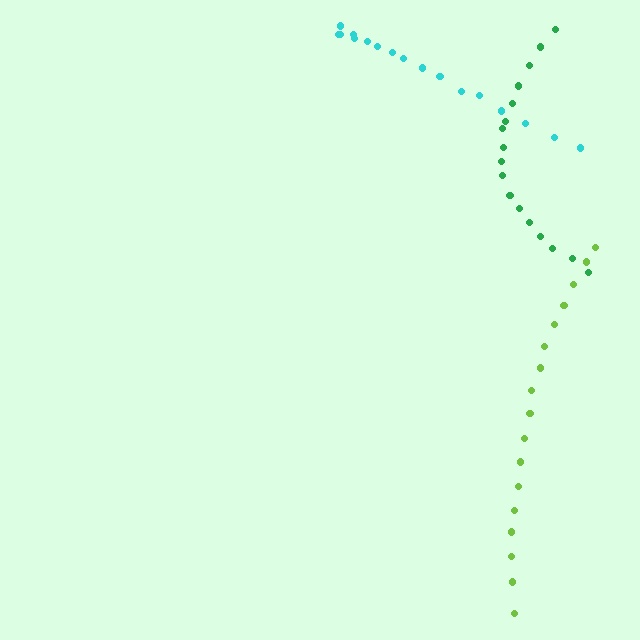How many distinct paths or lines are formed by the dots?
There are 3 distinct paths.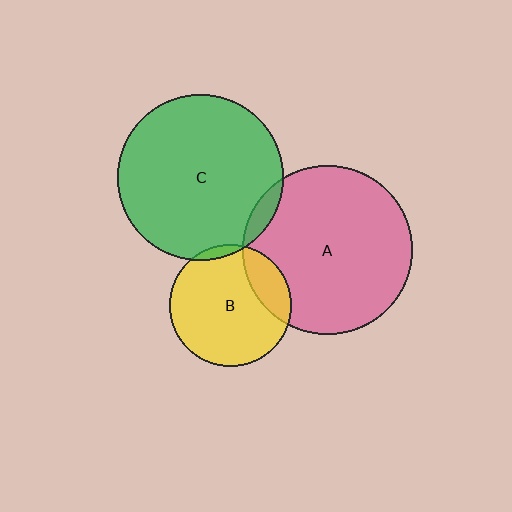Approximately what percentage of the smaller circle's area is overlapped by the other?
Approximately 5%.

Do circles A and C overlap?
Yes.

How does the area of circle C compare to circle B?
Approximately 1.8 times.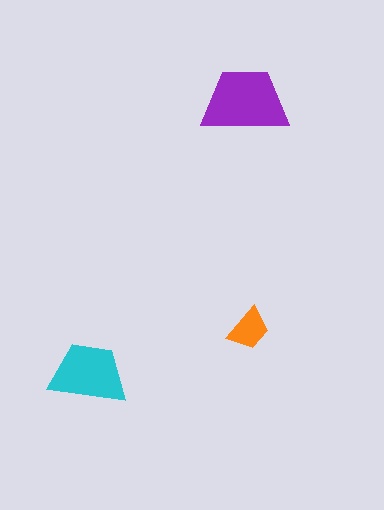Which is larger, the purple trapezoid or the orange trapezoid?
The purple one.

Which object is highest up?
The purple trapezoid is topmost.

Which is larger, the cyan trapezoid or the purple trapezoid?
The purple one.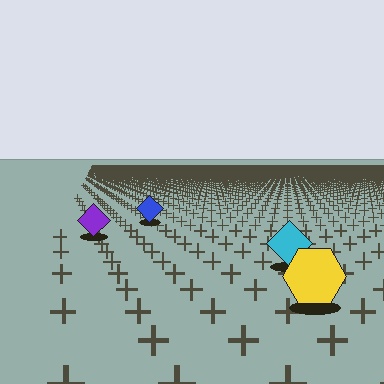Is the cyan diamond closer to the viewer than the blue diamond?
Yes. The cyan diamond is closer — you can tell from the texture gradient: the ground texture is coarser near it.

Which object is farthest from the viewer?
The blue diamond is farthest from the viewer. It appears smaller and the ground texture around it is denser.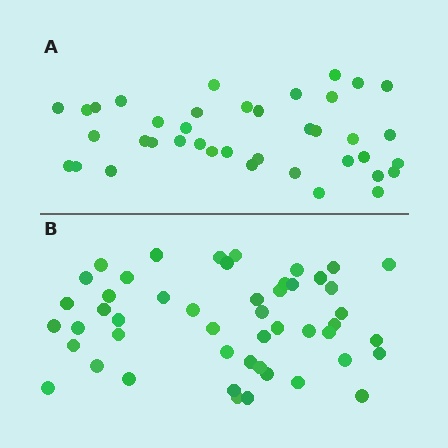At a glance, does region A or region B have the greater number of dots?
Region B (the bottom region) has more dots.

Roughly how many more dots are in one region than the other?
Region B has roughly 10 or so more dots than region A.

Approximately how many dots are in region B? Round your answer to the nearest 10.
About 50 dots. (The exact count is 49, which rounds to 50.)